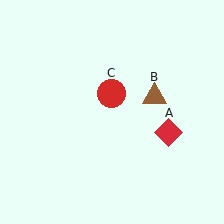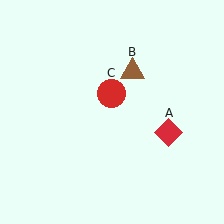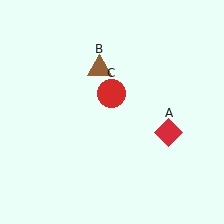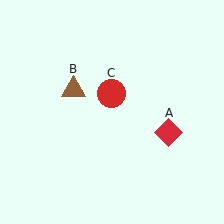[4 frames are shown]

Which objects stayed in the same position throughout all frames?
Red diamond (object A) and red circle (object C) remained stationary.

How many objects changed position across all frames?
1 object changed position: brown triangle (object B).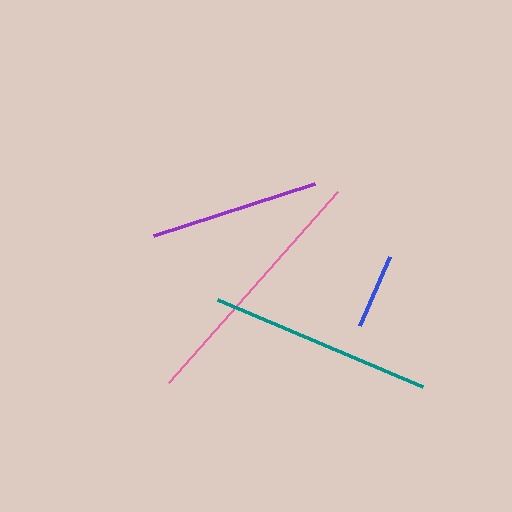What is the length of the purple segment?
The purple segment is approximately 169 pixels long.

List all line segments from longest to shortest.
From longest to shortest: pink, teal, purple, blue.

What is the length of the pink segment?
The pink segment is approximately 255 pixels long.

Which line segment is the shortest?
The blue line is the shortest at approximately 75 pixels.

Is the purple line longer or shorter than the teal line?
The teal line is longer than the purple line.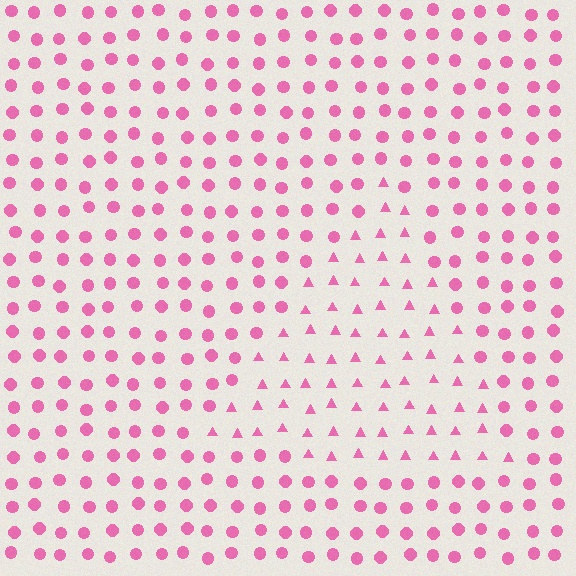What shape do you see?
I see a triangle.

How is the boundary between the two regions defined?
The boundary is defined by a change in element shape: triangles inside vs. circles outside. All elements share the same color and spacing.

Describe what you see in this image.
The image is filled with small pink elements arranged in a uniform grid. A triangle-shaped region contains triangles, while the surrounding area contains circles. The boundary is defined purely by the change in element shape.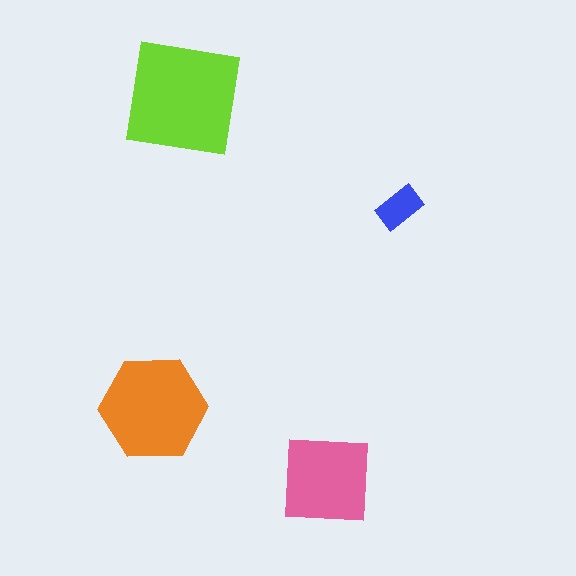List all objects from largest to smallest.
The lime square, the orange hexagon, the pink square, the blue rectangle.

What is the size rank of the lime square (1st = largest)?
1st.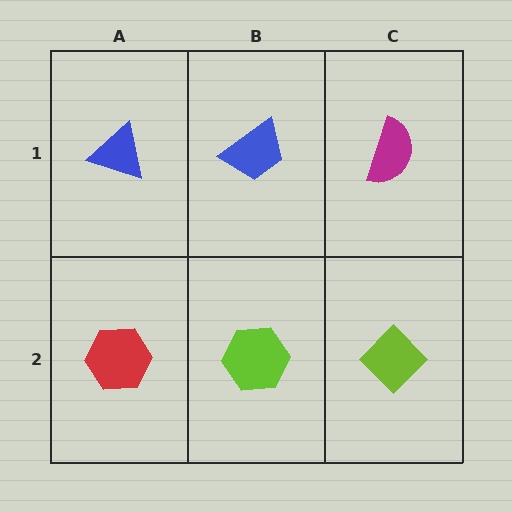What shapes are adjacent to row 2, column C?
A magenta semicircle (row 1, column C), a lime hexagon (row 2, column B).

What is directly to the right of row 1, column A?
A blue trapezoid.